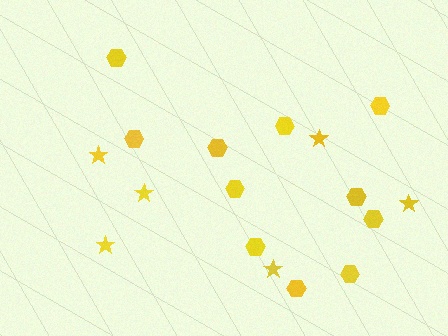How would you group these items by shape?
There are 2 groups: one group of stars (6) and one group of hexagons (11).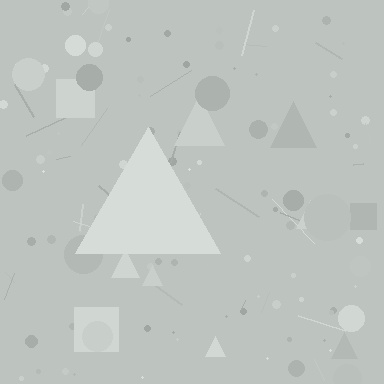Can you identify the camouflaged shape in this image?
The camouflaged shape is a triangle.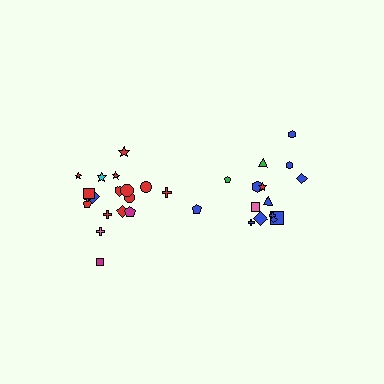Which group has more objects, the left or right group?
The left group.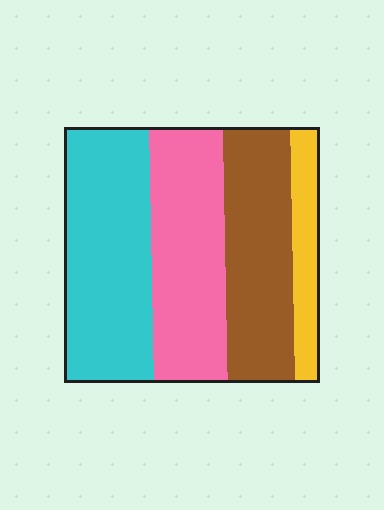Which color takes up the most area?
Cyan, at roughly 35%.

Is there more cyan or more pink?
Cyan.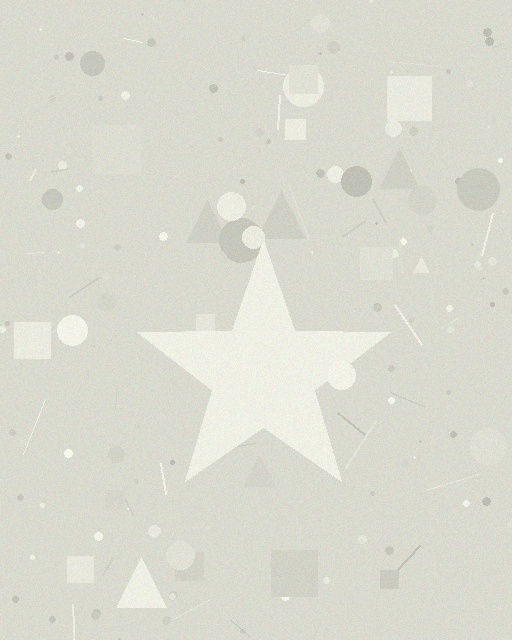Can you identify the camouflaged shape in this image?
The camouflaged shape is a star.